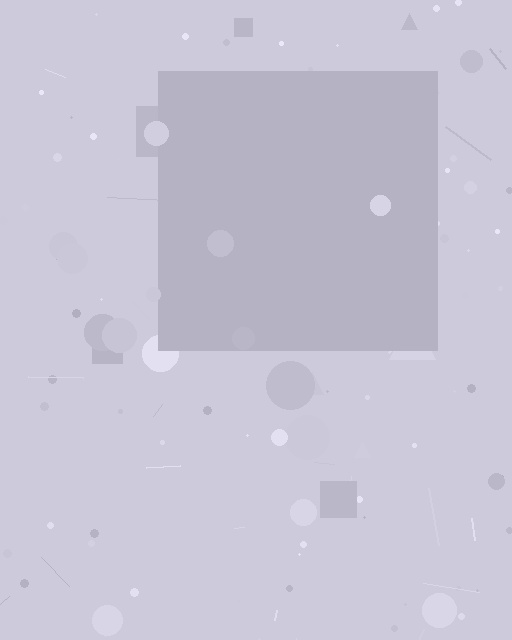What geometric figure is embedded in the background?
A square is embedded in the background.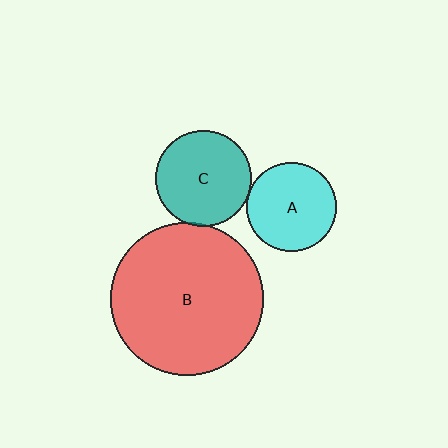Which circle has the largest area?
Circle B (red).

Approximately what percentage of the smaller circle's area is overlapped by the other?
Approximately 5%.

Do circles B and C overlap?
Yes.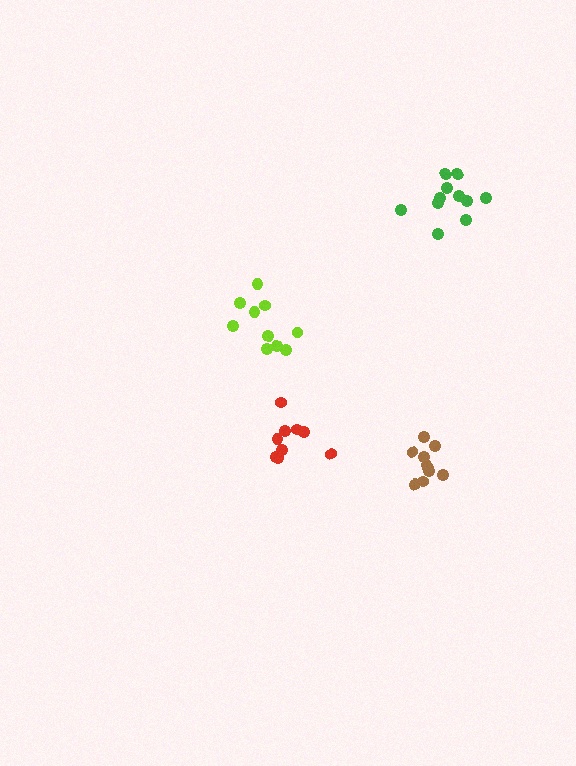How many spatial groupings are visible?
There are 4 spatial groupings.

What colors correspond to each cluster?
The clusters are colored: brown, green, red, lime.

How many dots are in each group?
Group 1: 10 dots, Group 2: 11 dots, Group 3: 9 dots, Group 4: 10 dots (40 total).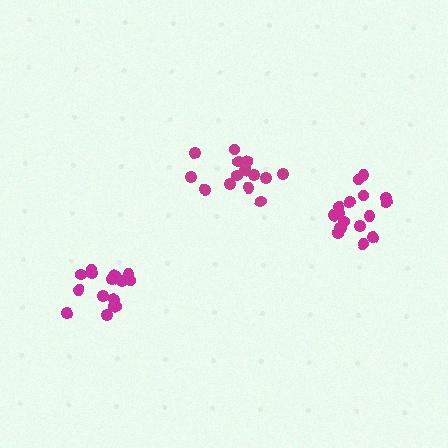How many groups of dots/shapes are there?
There are 3 groups.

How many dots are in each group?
Group 1: 15 dots, Group 2: 15 dots, Group 3: 17 dots (47 total).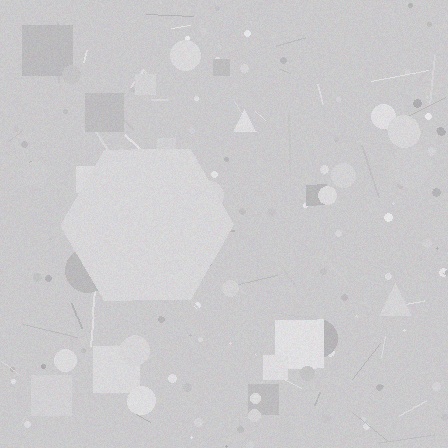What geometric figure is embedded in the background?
A hexagon is embedded in the background.